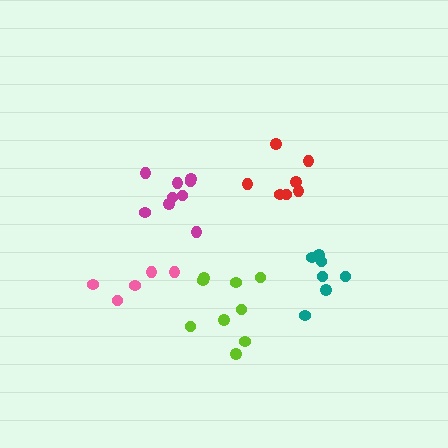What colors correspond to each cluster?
The clusters are colored: magenta, pink, teal, red, lime.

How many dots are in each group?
Group 1: 9 dots, Group 2: 5 dots, Group 3: 7 dots, Group 4: 7 dots, Group 5: 9 dots (37 total).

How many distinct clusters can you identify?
There are 5 distinct clusters.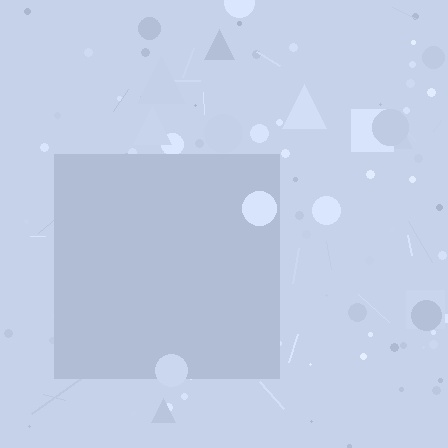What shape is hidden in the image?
A square is hidden in the image.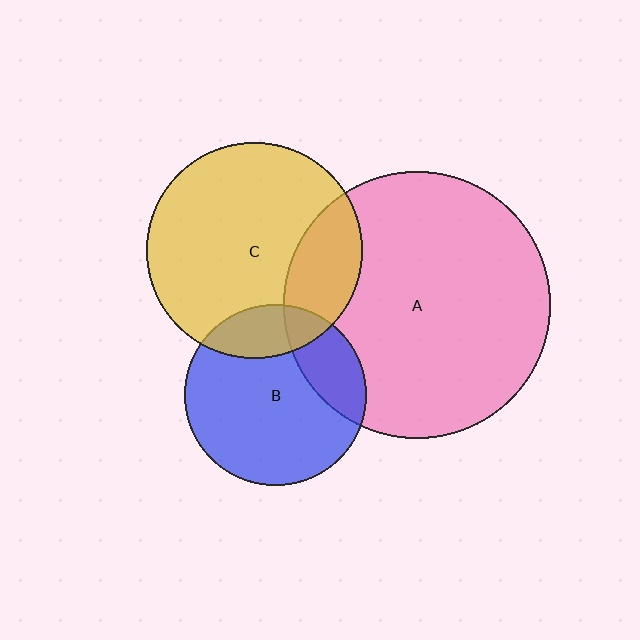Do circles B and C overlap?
Yes.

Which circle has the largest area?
Circle A (pink).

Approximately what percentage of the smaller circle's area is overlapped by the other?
Approximately 20%.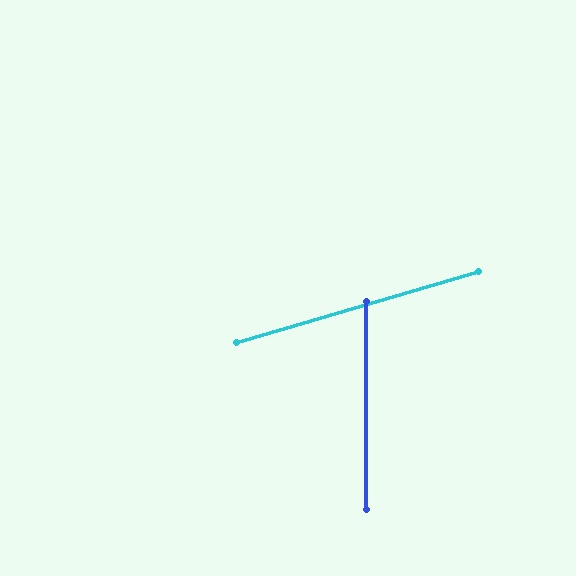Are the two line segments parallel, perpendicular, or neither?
Neither parallel nor perpendicular — they differ by about 74°.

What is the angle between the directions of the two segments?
Approximately 74 degrees.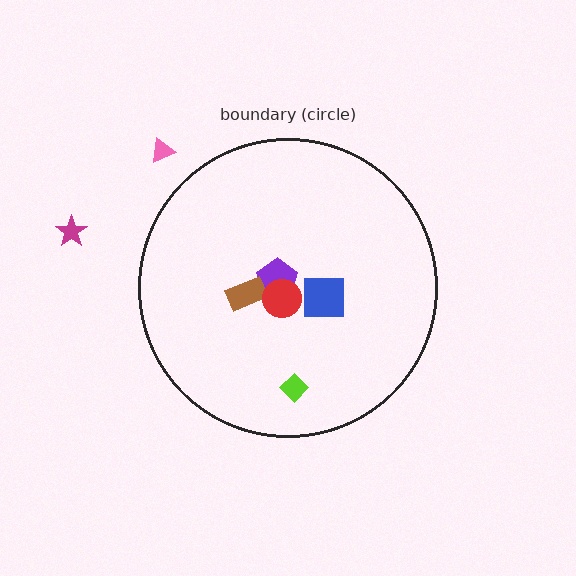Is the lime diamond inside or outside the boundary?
Inside.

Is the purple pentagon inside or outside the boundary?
Inside.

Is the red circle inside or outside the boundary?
Inside.